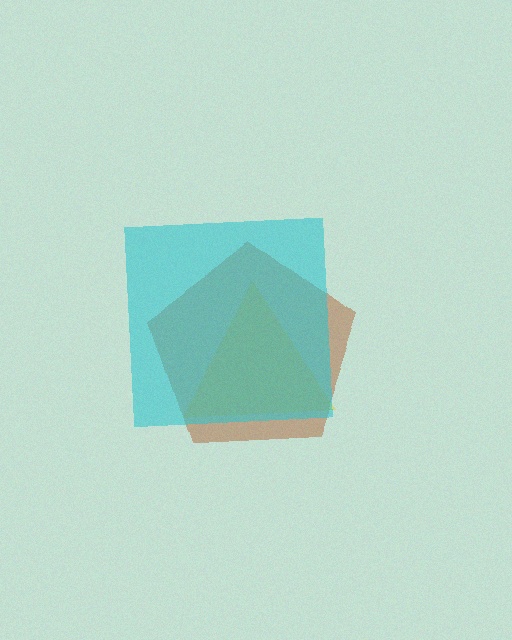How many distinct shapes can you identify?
There are 3 distinct shapes: a yellow triangle, a brown pentagon, a cyan square.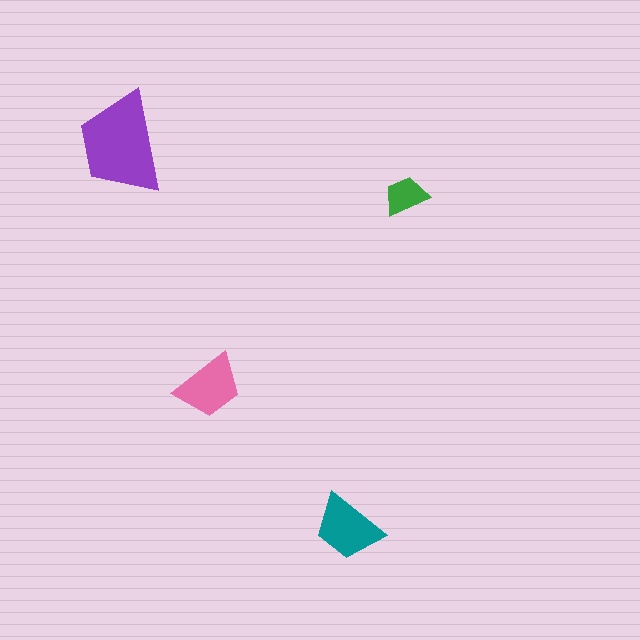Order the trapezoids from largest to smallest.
the purple one, the teal one, the pink one, the green one.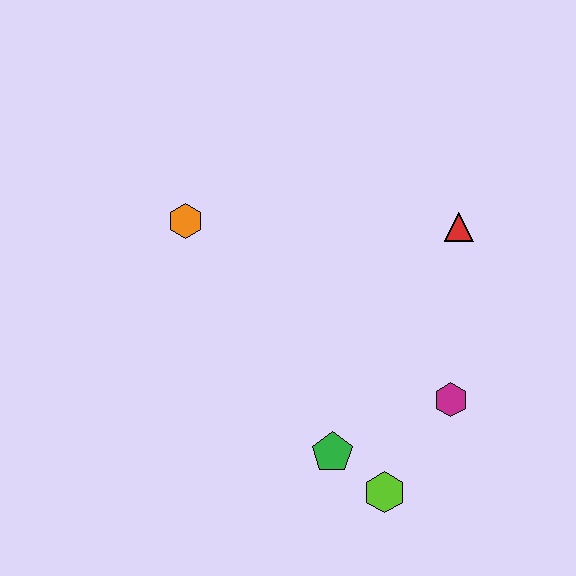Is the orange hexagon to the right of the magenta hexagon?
No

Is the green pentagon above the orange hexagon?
No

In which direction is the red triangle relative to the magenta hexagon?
The red triangle is above the magenta hexagon.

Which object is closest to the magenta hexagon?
The lime hexagon is closest to the magenta hexagon.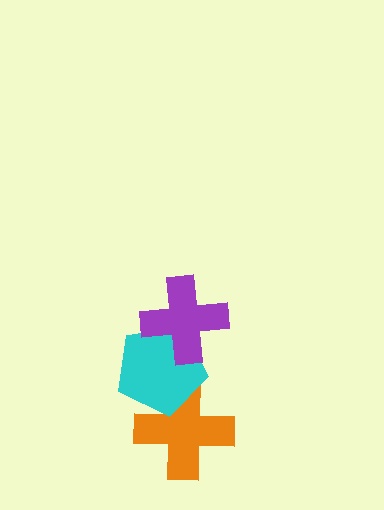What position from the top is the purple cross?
The purple cross is 1st from the top.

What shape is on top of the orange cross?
The cyan pentagon is on top of the orange cross.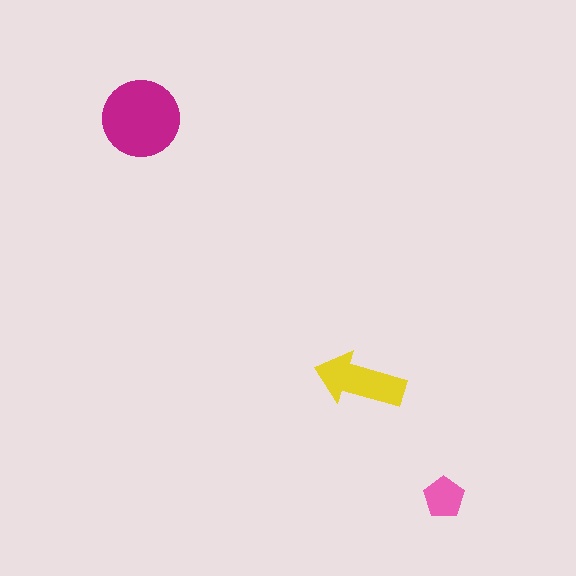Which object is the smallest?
The pink pentagon.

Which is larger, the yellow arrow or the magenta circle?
The magenta circle.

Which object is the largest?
The magenta circle.